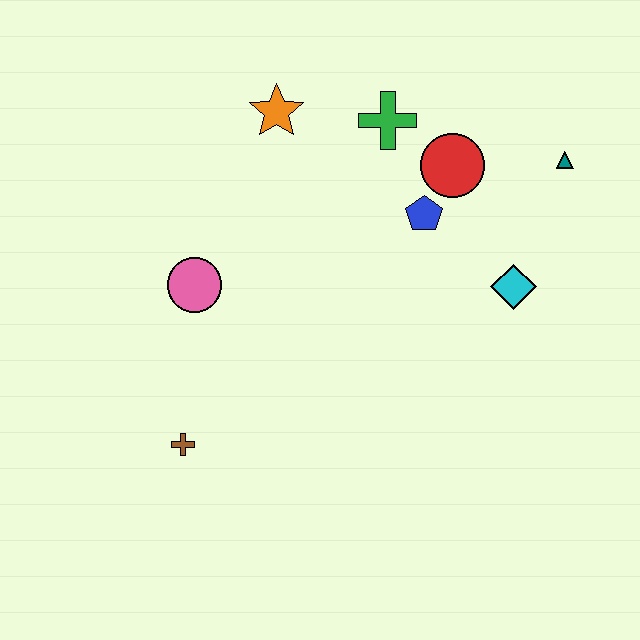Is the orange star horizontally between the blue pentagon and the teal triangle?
No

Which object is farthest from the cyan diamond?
The brown cross is farthest from the cyan diamond.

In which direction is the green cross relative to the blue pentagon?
The green cross is above the blue pentagon.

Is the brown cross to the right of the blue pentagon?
No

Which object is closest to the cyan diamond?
The blue pentagon is closest to the cyan diamond.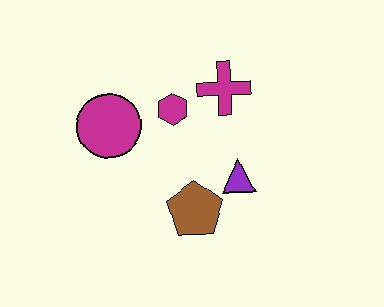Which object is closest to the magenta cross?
The magenta hexagon is closest to the magenta cross.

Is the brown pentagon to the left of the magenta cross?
Yes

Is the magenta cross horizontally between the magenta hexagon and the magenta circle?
No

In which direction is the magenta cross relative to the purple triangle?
The magenta cross is above the purple triangle.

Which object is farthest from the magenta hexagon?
The brown pentagon is farthest from the magenta hexagon.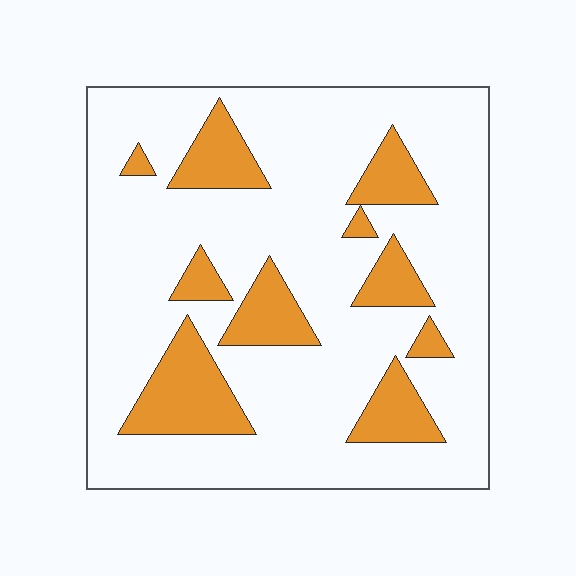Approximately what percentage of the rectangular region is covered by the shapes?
Approximately 20%.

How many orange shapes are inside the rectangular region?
10.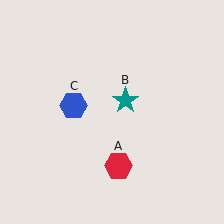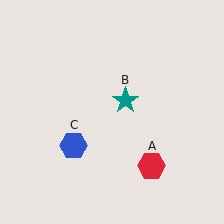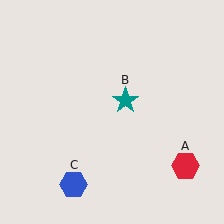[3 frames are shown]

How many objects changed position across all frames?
2 objects changed position: red hexagon (object A), blue hexagon (object C).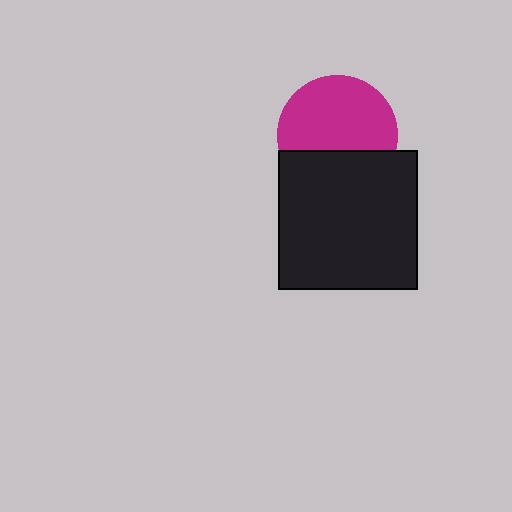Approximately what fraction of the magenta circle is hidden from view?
Roughly 35% of the magenta circle is hidden behind the black square.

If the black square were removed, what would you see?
You would see the complete magenta circle.